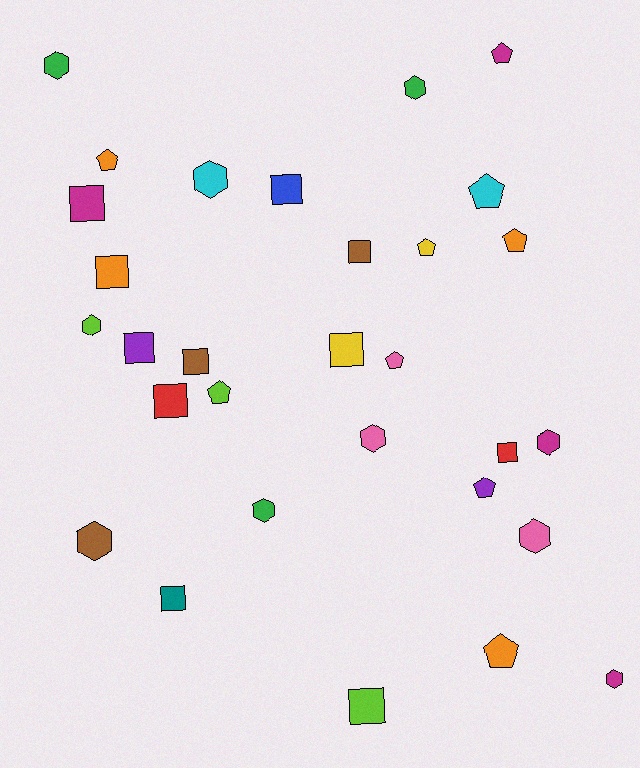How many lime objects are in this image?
There are 3 lime objects.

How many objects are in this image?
There are 30 objects.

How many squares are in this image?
There are 11 squares.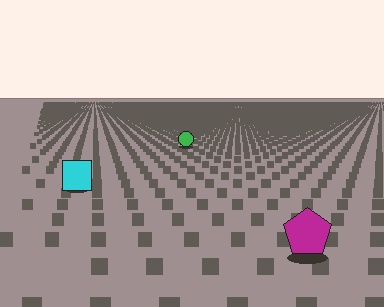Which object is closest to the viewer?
The magenta pentagon is closest. The texture marks near it are larger and more spread out.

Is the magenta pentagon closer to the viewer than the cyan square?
Yes. The magenta pentagon is closer — you can tell from the texture gradient: the ground texture is coarser near it.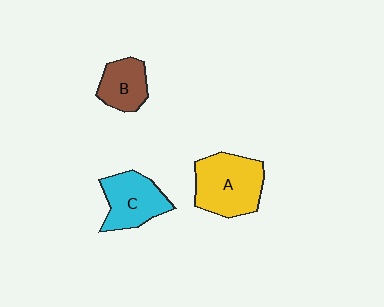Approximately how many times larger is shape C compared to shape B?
Approximately 1.4 times.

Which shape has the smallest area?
Shape B (brown).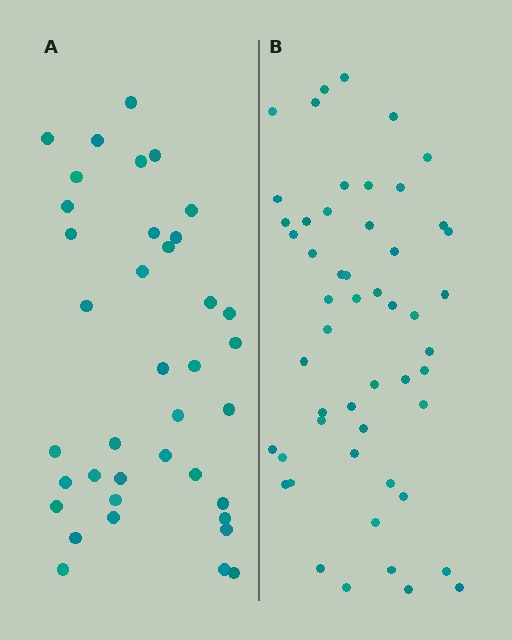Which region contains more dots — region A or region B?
Region B (the right region) has more dots.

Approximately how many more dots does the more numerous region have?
Region B has approximately 15 more dots than region A.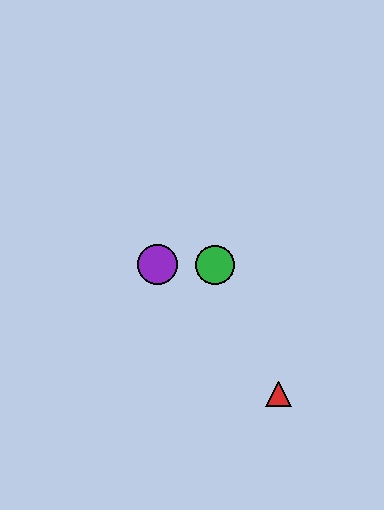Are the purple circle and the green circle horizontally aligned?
Yes, both are at y≈265.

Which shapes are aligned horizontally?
The blue circle, the green circle, the yellow diamond, the purple circle are aligned horizontally.